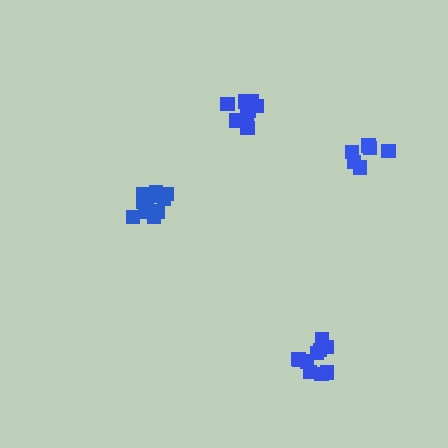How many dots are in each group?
Group 1: 10 dots, Group 2: 12 dots, Group 3: 6 dots, Group 4: 9 dots (37 total).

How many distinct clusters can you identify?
There are 4 distinct clusters.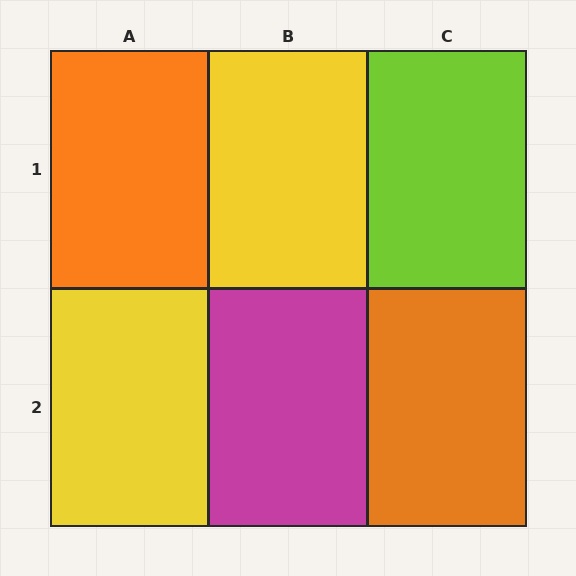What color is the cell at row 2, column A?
Yellow.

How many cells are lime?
1 cell is lime.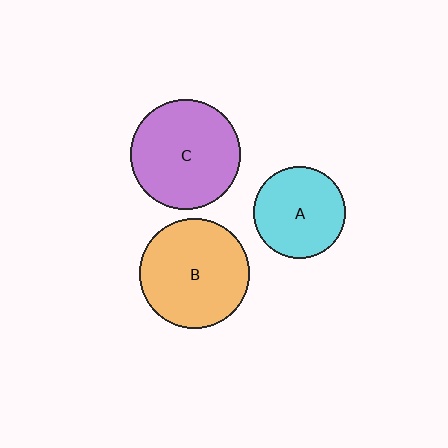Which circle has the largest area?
Circle B (orange).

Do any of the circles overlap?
No, none of the circles overlap.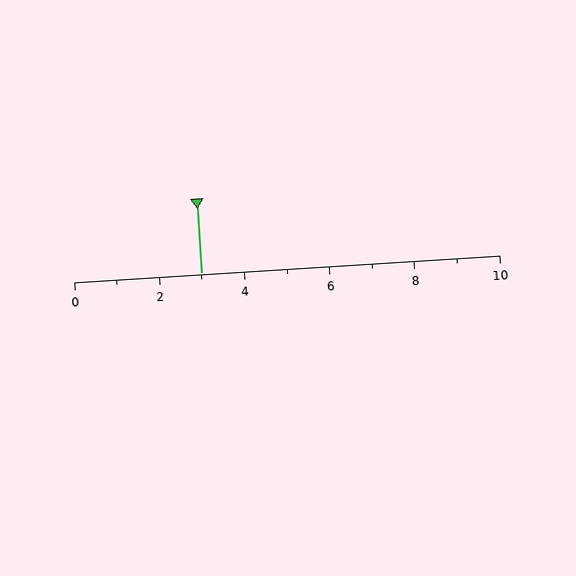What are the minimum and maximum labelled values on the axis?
The axis runs from 0 to 10.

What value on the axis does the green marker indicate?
The marker indicates approximately 3.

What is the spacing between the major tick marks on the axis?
The major ticks are spaced 2 apart.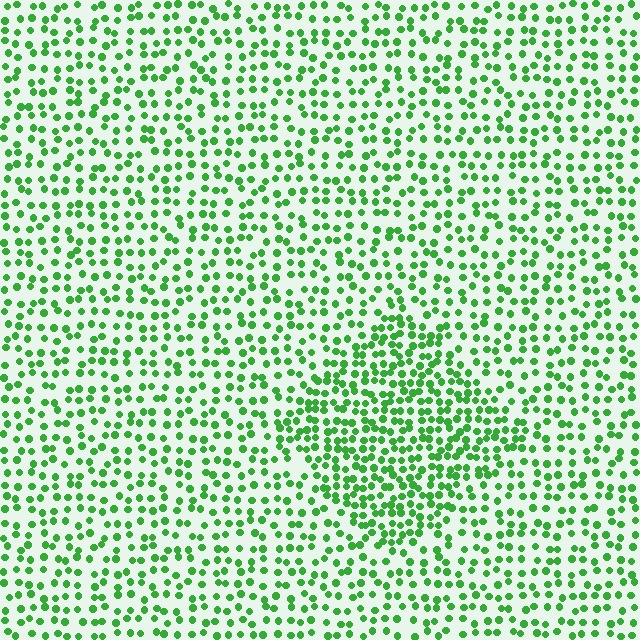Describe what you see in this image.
The image contains small green elements arranged at two different densities. A diamond-shaped region is visible where the elements are more densely packed than the surrounding area.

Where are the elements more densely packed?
The elements are more densely packed inside the diamond boundary.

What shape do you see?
I see a diamond.